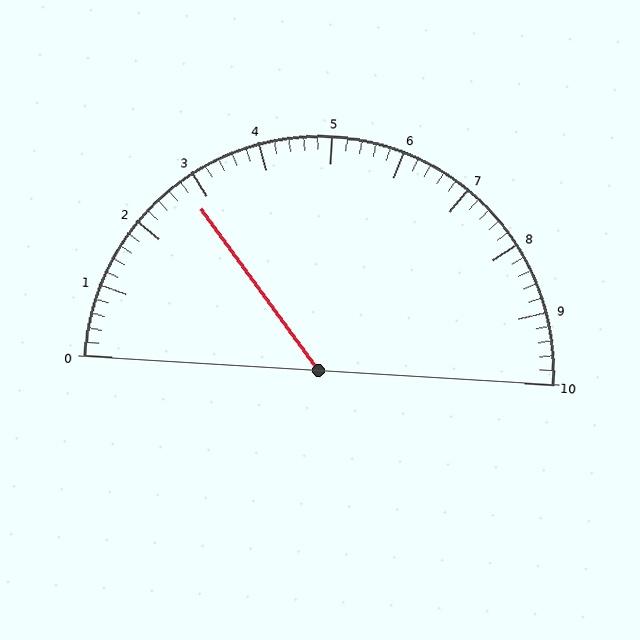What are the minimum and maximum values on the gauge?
The gauge ranges from 0 to 10.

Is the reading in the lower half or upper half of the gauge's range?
The reading is in the lower half of the range (0 to 10).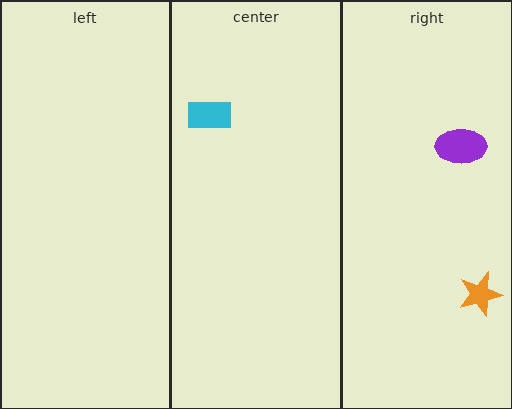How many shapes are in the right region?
2.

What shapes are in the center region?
The cyan rectangle.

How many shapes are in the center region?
1.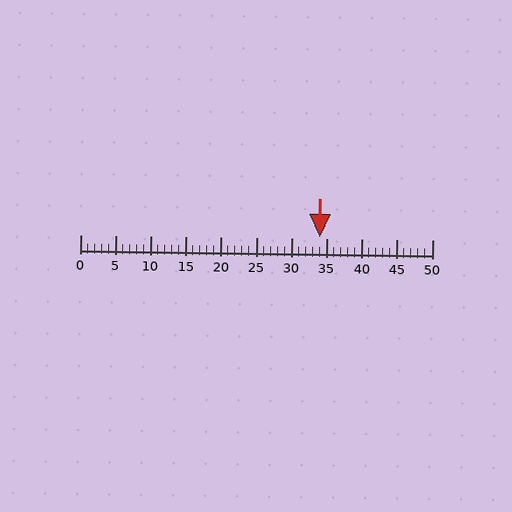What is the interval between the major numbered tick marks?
The major tick marks are spaced 5 units apart.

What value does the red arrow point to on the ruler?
The red arrow points to approximately 34.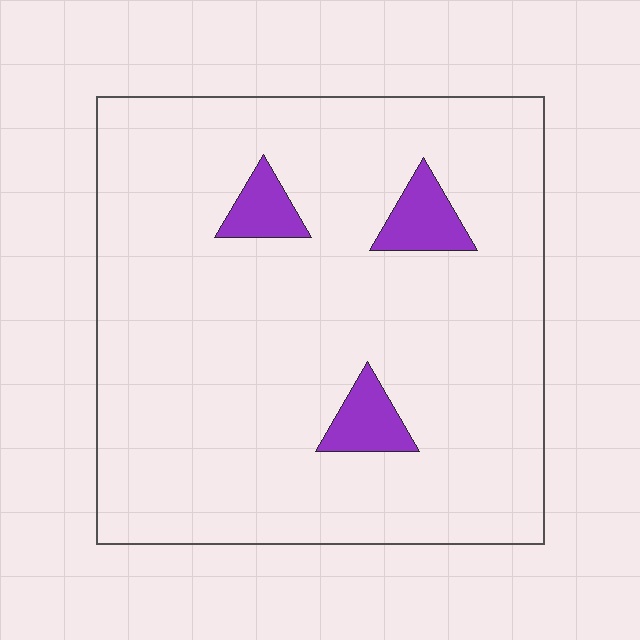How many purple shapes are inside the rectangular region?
3.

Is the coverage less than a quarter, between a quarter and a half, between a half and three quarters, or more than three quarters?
Less than a quarter.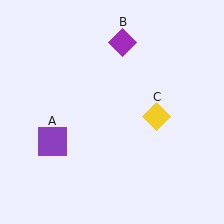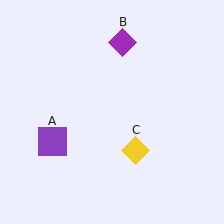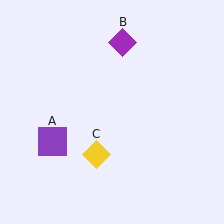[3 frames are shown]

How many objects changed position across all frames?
1 object changed position: yellow diamond (object C).